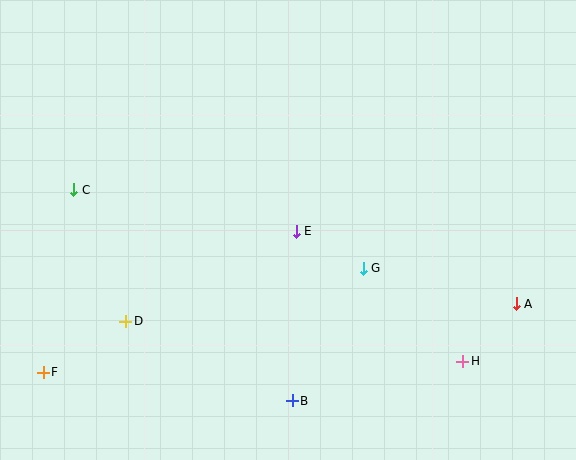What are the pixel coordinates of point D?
Point D is at (126, 321).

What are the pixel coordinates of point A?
Point A is at (516, 304).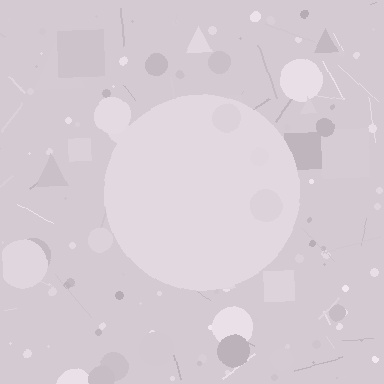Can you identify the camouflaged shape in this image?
The camouflaged shape is a circle.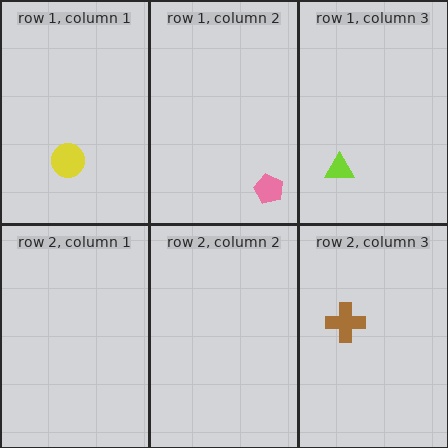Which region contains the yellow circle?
The row 1, column 1 region.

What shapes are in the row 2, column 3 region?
The brown cross.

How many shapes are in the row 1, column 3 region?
1.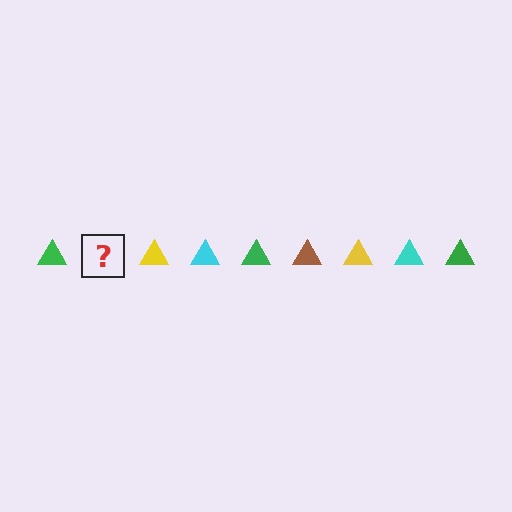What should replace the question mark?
The question mark should be replaced with a brown triangle.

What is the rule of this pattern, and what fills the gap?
The rule is that the pattern cycles through green, brown, yellow, cyan triangles. The gap should be filled with a brown triangle.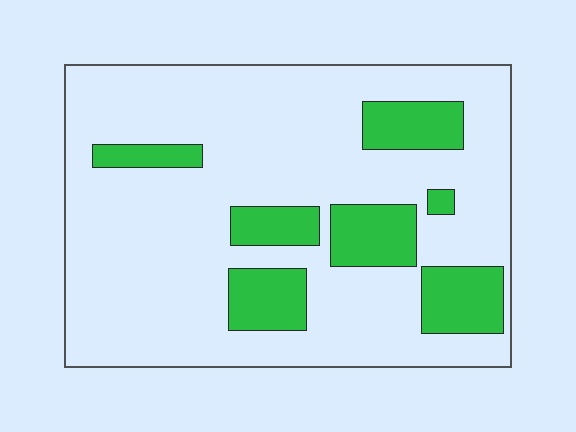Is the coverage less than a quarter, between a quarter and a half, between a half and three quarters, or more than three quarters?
Less than a quarter.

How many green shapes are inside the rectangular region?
7.